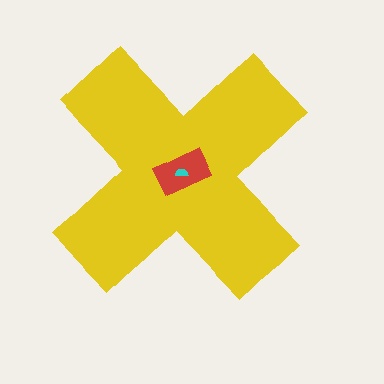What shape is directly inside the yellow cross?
The red rectangle.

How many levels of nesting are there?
3.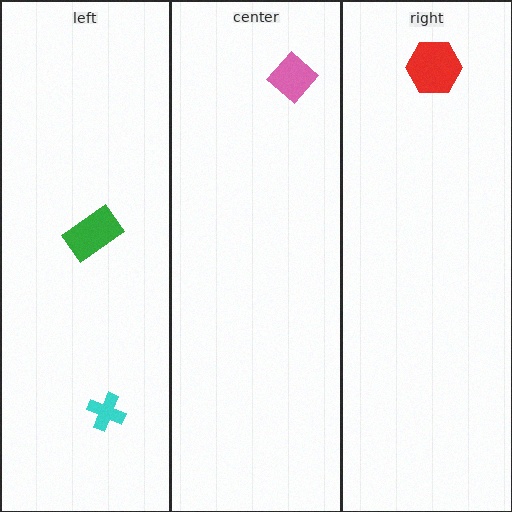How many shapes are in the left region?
2.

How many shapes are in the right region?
1.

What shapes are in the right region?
The red hexagon.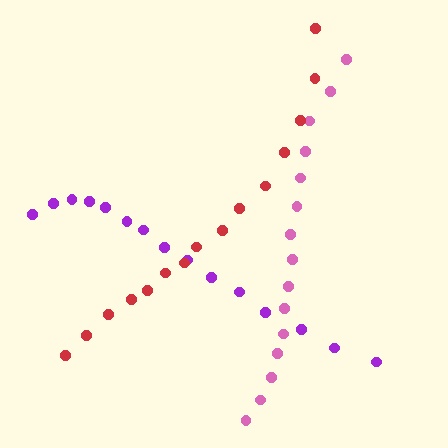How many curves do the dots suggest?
There are 3 distinct paths.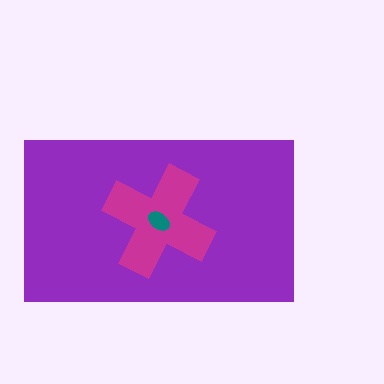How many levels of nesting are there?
3.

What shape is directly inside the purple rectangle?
The magenta cross.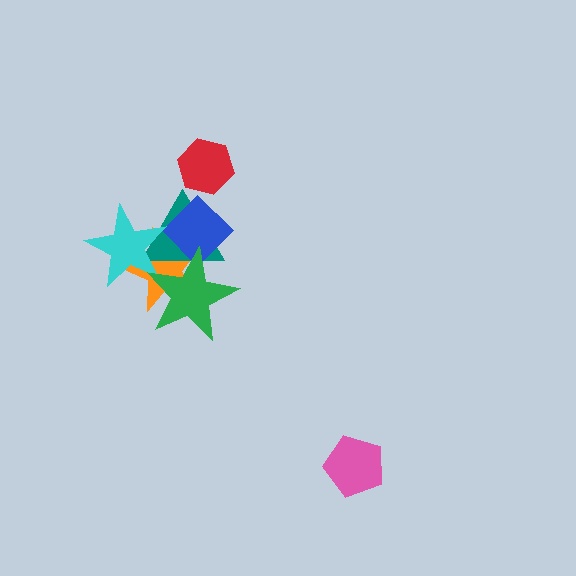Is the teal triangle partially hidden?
Yes, it is partially covered by another shape.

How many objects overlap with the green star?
4 objects overlap with the green star.